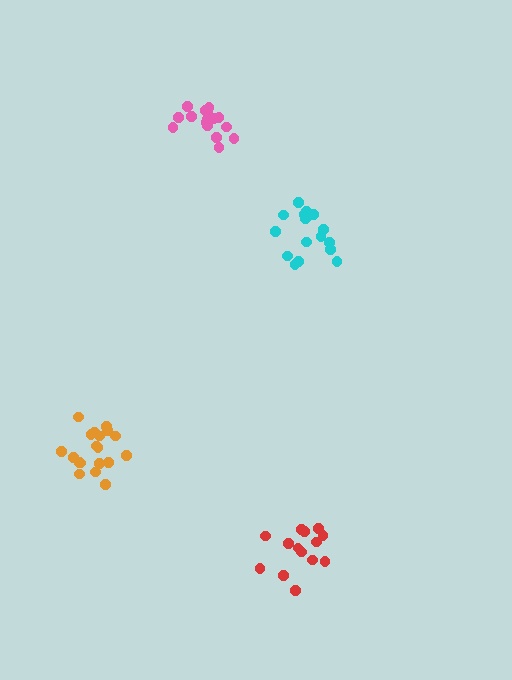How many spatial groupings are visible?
There are 4 spatial groupings.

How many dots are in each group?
Group 1: 16 dots, Group 2: 16 dots, Group 3: 14 dots, Group 4: 19 dots (65 total).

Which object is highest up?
The pink cluster is topmost.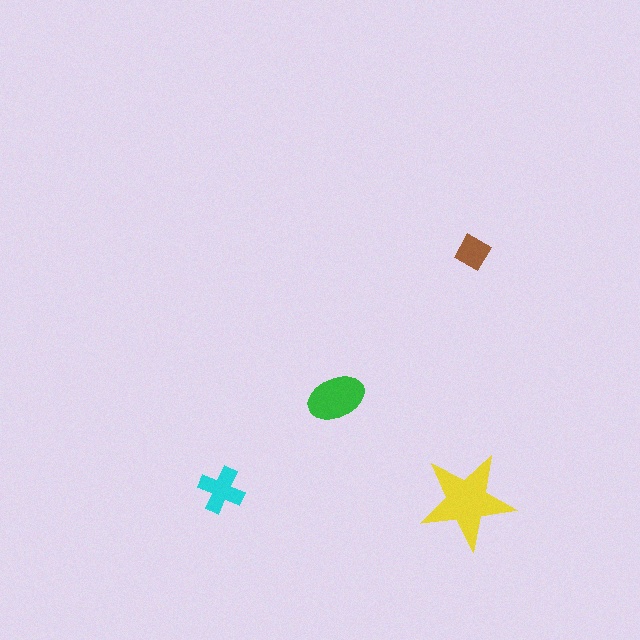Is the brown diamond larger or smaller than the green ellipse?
Smaller.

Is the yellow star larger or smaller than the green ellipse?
Larger.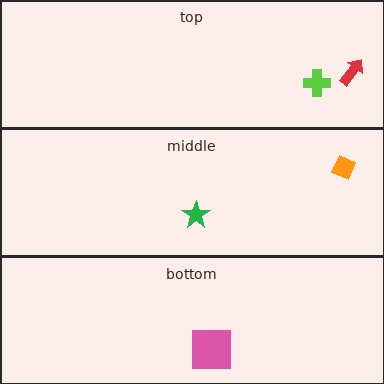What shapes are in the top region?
The red arrow, the lime cross.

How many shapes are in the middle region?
2.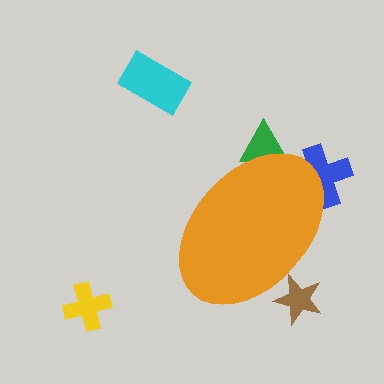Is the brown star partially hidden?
Yes, the brown star is partially hidden behind the orange ellipse.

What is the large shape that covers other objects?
An orange ellipse.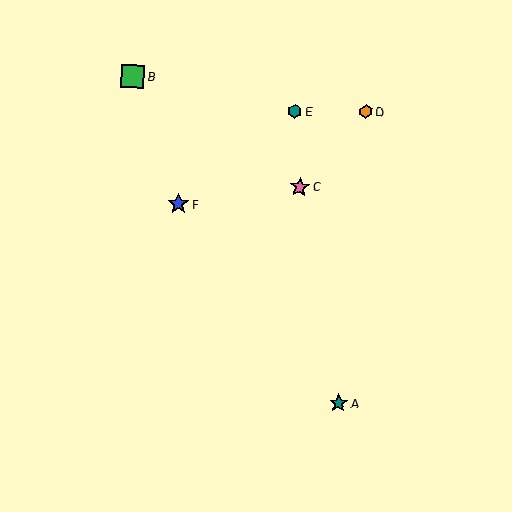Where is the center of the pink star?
The center of the pink star is at (300, 187).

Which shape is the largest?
The green square (labeled B) is the largest.